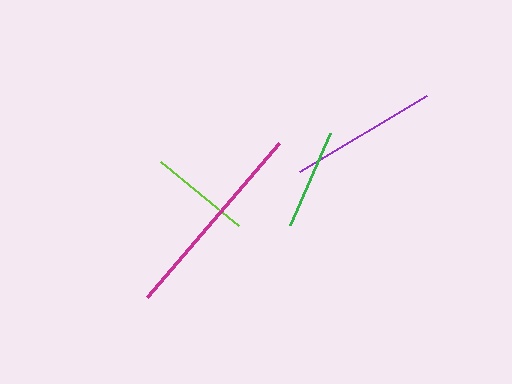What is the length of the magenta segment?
The magenta segment is approximately 203 pixels long.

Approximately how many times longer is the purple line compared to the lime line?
The purple line is approximately 1.5 times the length of the lime line.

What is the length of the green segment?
The green segment is approximately 100 pixels long.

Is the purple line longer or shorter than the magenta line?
The magenta line is longer than the purple line.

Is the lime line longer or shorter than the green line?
The lime line is longer than the green line.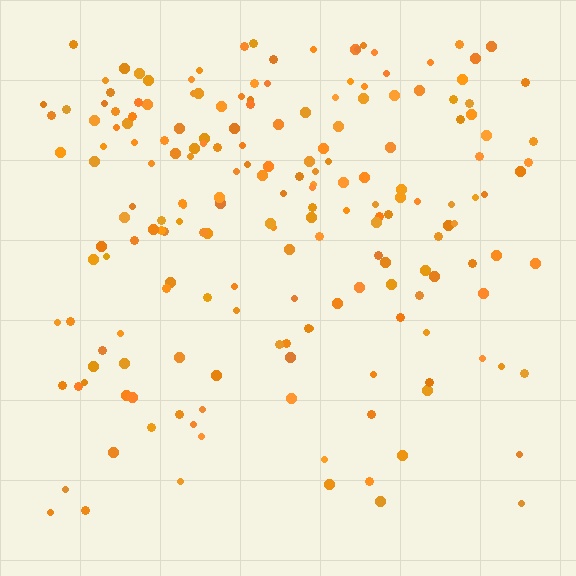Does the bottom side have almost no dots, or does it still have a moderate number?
Still a moderate number, just noticeably fewer than the top.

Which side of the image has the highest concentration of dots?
The top.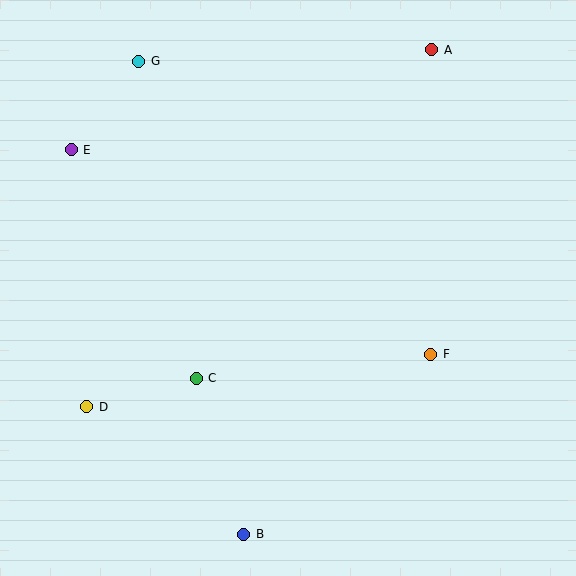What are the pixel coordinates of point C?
Point C is at (196, 378).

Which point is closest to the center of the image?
Point C at (196, 378) is closest to the center.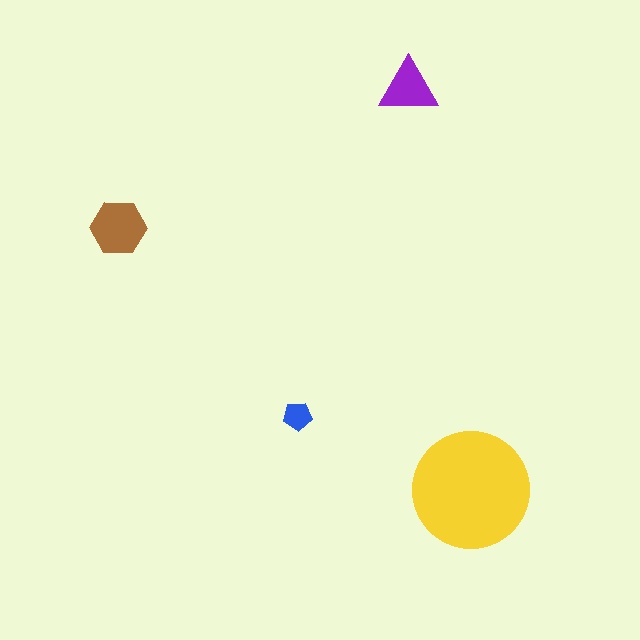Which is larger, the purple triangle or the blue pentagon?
The purple triangle.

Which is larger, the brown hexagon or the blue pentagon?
The brown hexagon.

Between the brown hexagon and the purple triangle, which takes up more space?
The brown hexagon.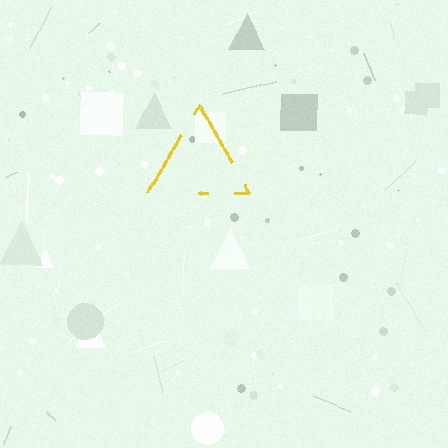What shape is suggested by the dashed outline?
The dashed outline suggests a triangle.